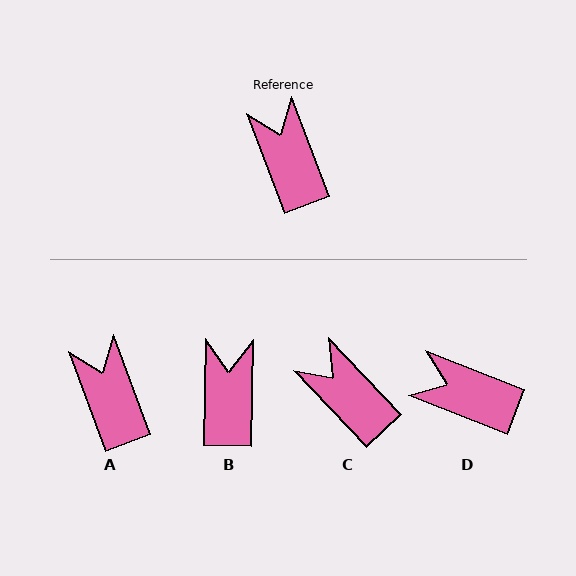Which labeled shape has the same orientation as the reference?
A.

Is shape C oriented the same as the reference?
No, it is off by about 23 degrees.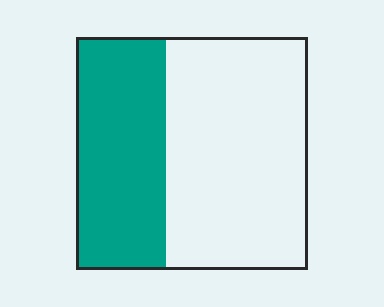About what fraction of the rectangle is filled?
About two fifths (2/5).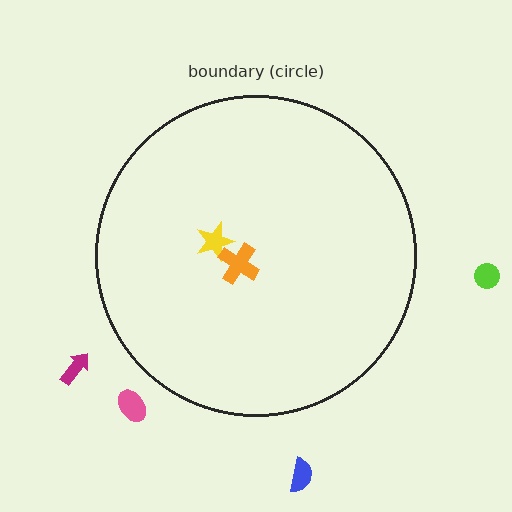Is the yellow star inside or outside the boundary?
Inside.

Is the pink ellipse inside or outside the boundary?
Outside.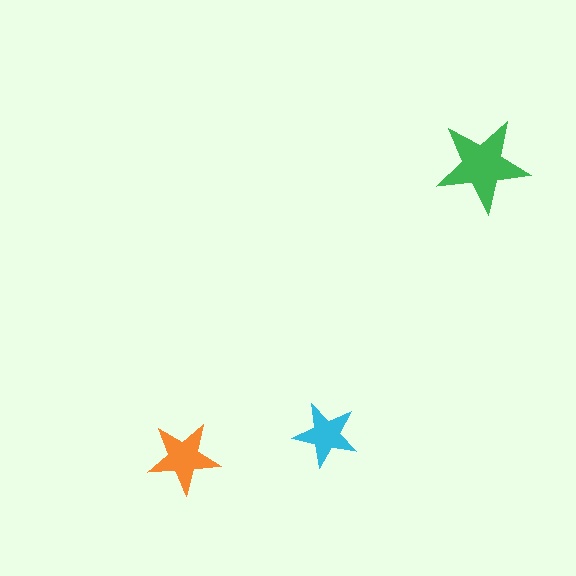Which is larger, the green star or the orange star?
The green one.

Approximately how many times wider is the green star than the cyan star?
About 1.5 times wider.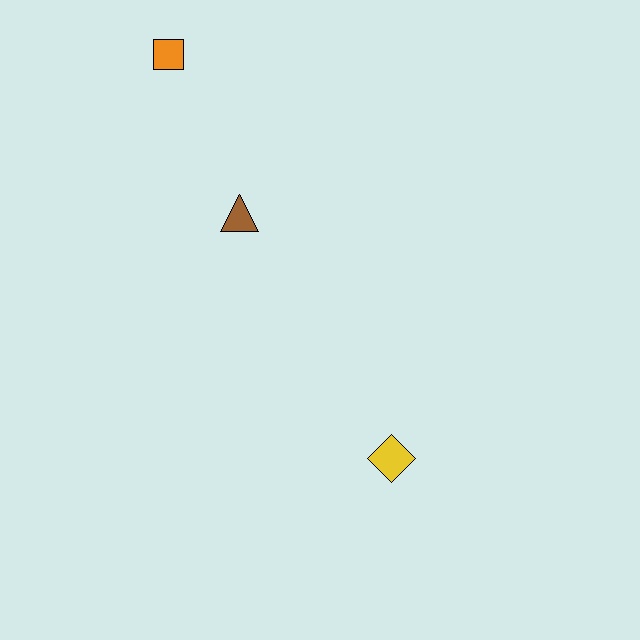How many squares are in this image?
There is 1 square.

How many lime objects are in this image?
There are no lime objects.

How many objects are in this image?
There are 3 objects.